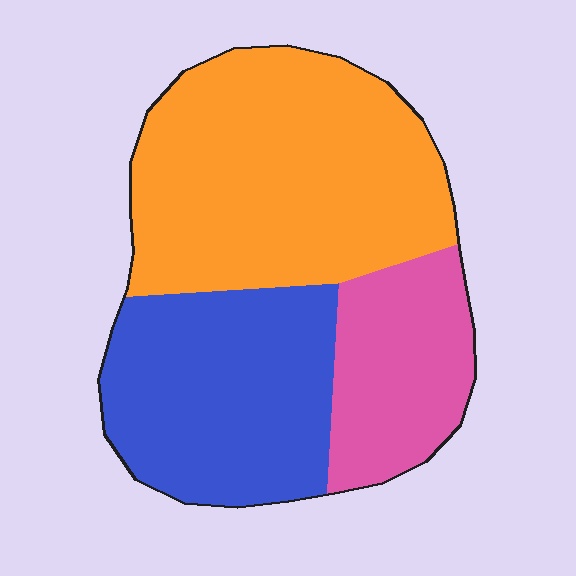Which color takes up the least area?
Pink, at roughly 20%.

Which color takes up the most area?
Orange, at roughly 45%.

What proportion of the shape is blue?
Blue takes up between a sixth and a third of the shape.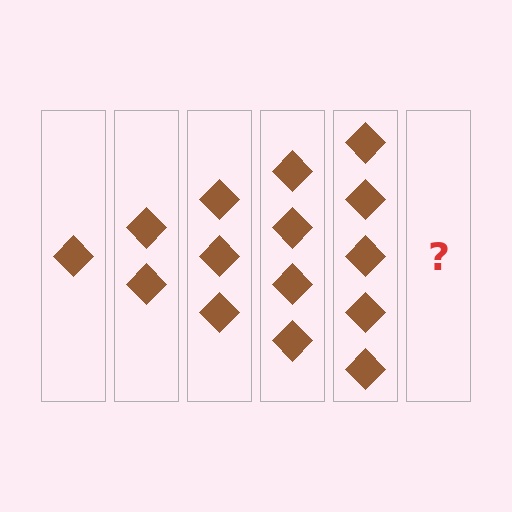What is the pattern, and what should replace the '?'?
The pattern is that each step adds one more diamond. The '?' should be 6 diamonds.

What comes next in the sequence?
The next element should be 6 diamonds.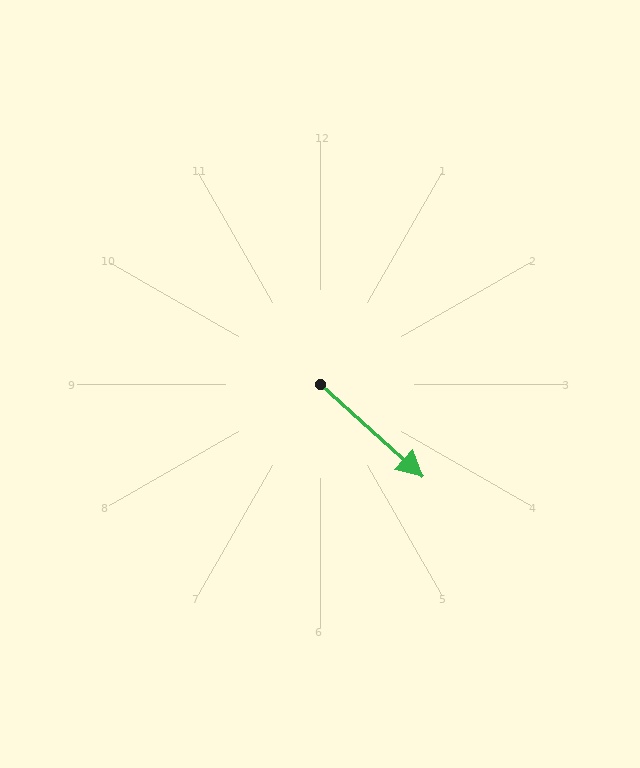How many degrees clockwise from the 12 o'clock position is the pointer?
Approximately 132 degrees.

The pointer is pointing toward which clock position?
Roughly 4 o'clock.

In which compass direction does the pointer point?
Southeast.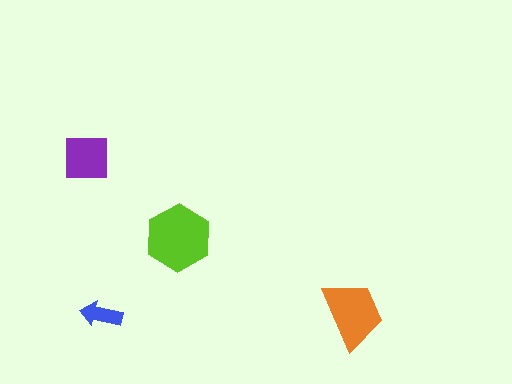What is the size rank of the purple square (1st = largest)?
3rd.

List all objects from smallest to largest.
The blue arrow, the purple square, the orange trapezoid, the lime hexagon.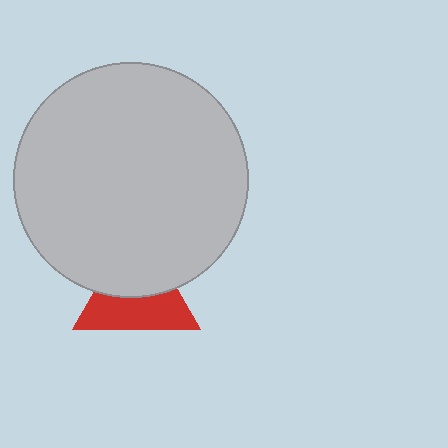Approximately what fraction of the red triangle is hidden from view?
Roughly 48% of the red triangle is hidden behind the light gray circle.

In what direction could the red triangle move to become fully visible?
The red triangle could move down. That would shift it out from behind the light gray circle entirely.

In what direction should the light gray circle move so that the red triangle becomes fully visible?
The light gray circle should move up. That is the shortest direction to clear the overlap and leave the red triangle fully visible.